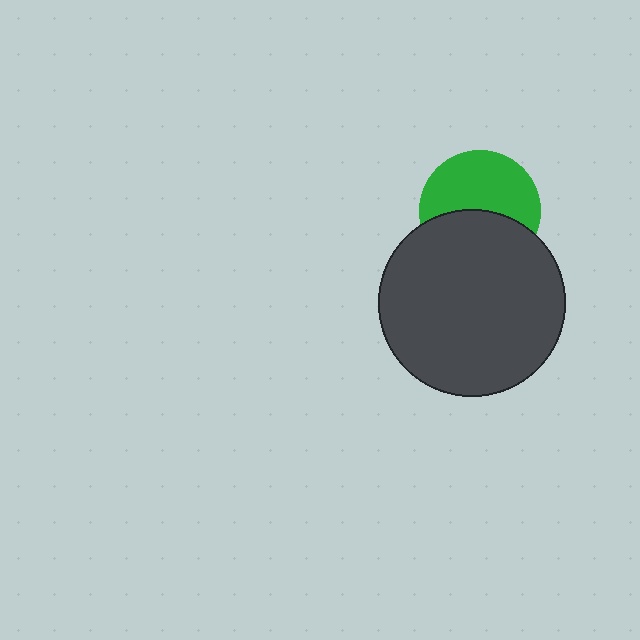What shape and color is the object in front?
The object in front is a dark gray circle.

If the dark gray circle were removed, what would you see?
You would see the complete green circle.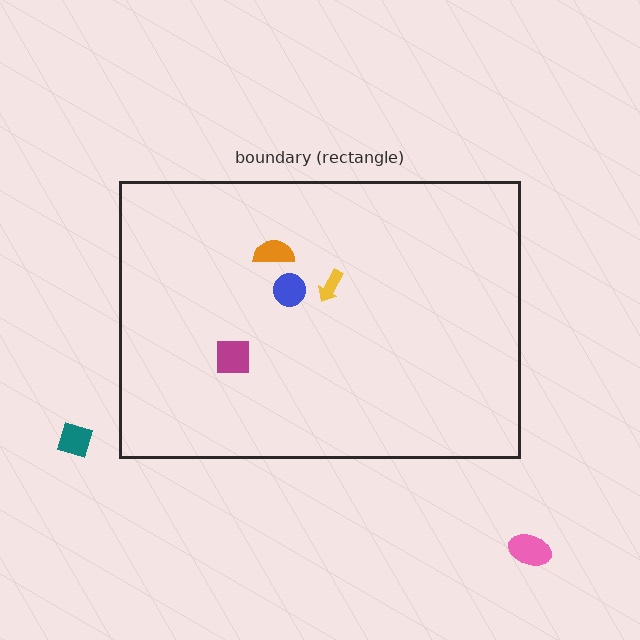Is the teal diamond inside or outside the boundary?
Outside.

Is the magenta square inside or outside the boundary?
Inside.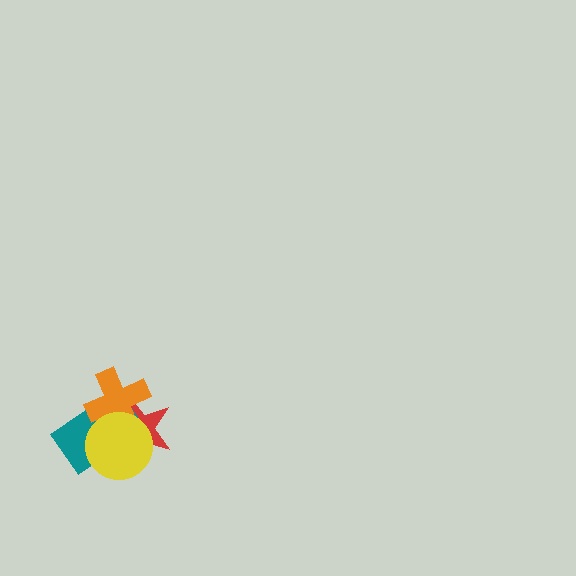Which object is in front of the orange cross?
The yellow circle is in front of the orange cross.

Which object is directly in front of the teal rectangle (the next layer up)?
The orange cross is directly in front of the teal rectangle.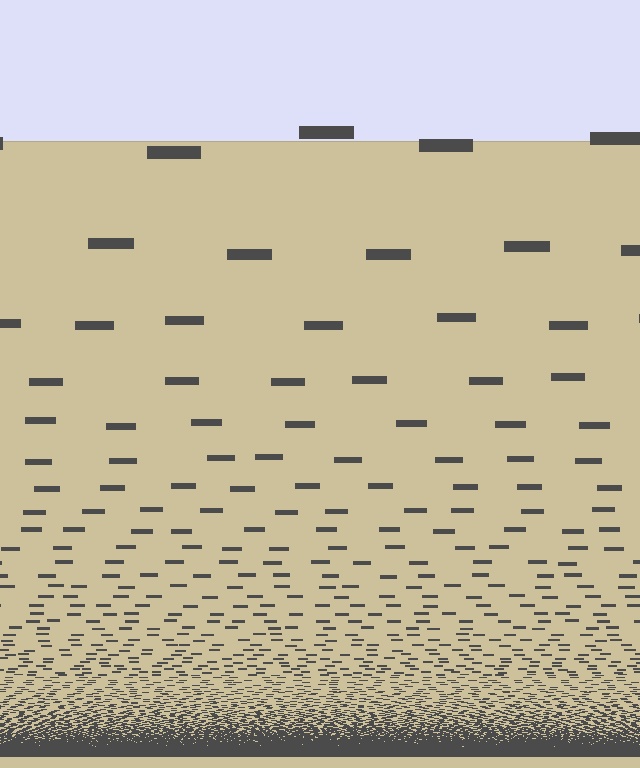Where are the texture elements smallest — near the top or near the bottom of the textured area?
Near the bottom.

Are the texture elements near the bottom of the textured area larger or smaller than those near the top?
Smaller. The gradient is inverted — elements near the bottom are smaller and denser.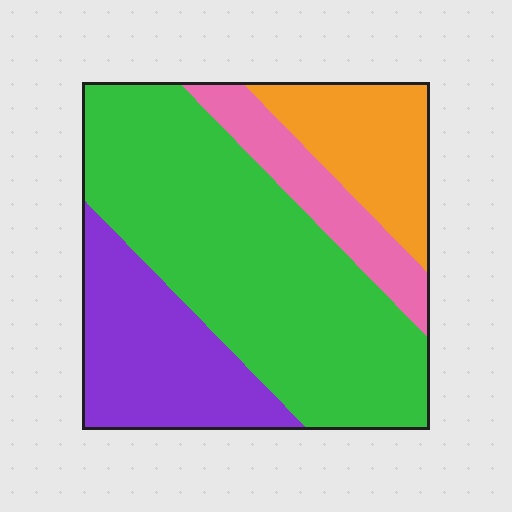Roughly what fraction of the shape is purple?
Purple takes up less than a quarter of the shape.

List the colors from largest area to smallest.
From largest to smallest: green, purple, orange, pink.